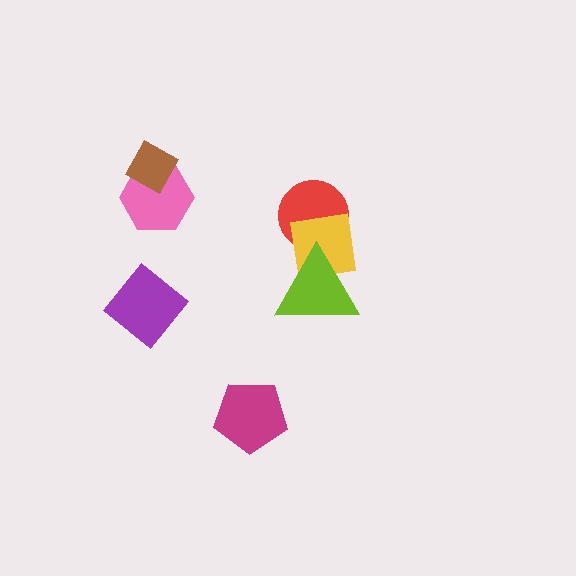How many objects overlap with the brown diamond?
1 object overlaps with the brown diamond.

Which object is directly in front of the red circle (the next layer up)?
The yellow square is directly in front of the red circle.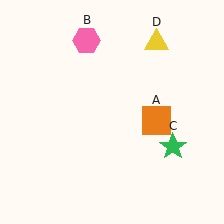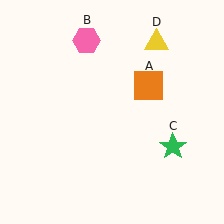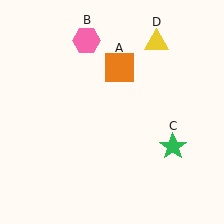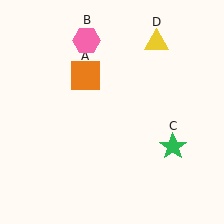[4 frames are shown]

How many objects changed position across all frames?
1 object changed position: orange square (object A).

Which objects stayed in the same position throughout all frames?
Pink hexagon (object B) and green star (object C) and yellow triangle (object D) remained stationary.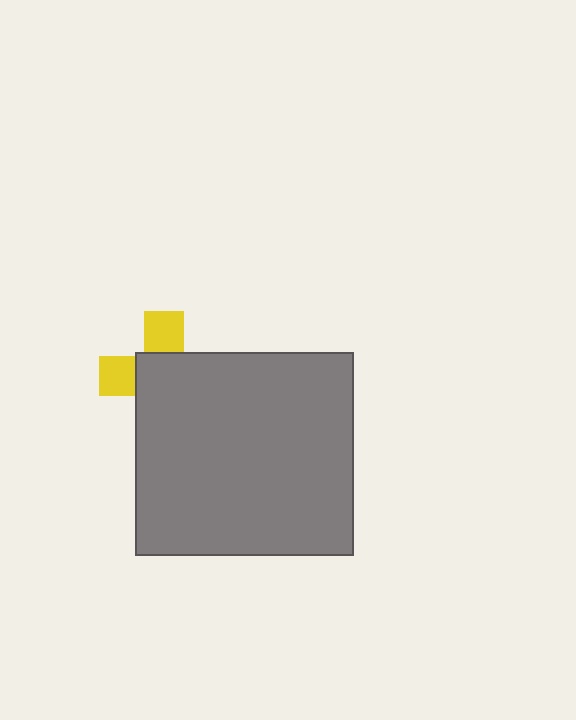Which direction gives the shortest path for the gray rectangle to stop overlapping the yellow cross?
Moving toward the lower-right gives the shortest separation.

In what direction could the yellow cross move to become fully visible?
The yellow cross could move toward the upper-left. That would shift it out from behind the gray rectangle entirely.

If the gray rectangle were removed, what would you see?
You would see the complete yellow cross.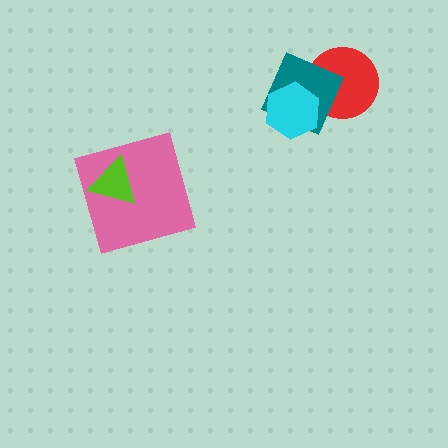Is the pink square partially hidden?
Yes, it is partially covered by another shape.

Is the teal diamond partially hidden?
Yes, it is partially covered by another shape.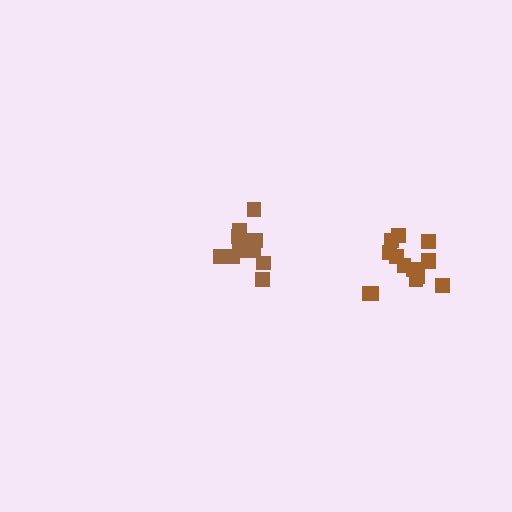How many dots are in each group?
Group 1: 14 dots, Group 2: 14 dots (28 total).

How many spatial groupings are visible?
There are 2 spatial groupings.